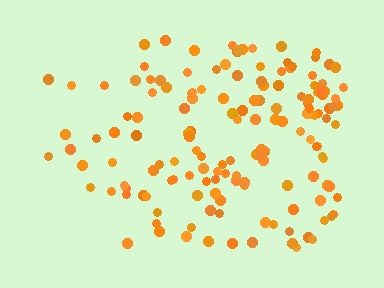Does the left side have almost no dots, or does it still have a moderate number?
Still a moderate number, just noticeably fewer than the right.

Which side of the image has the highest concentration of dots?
The right.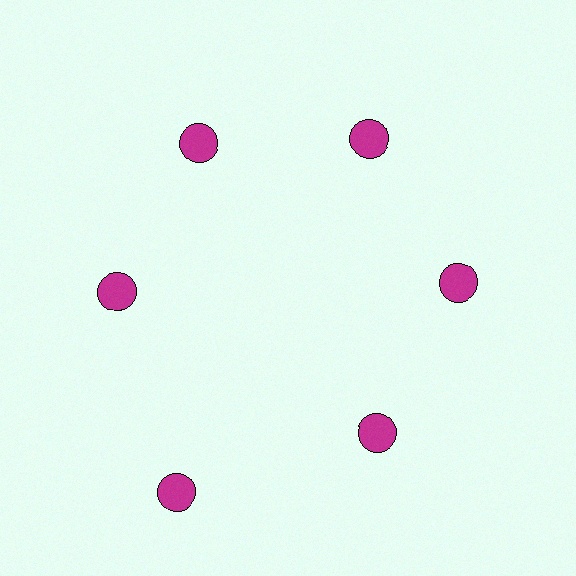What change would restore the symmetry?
The symmetry would be restored by moving it inward, back onto the ring so that all 6 circles sit at equal angles and equal distance from the center.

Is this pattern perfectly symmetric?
No. The 6 magenta circles are arranged in a ring, but one element near the 7 o'clock position is pushed outward from the center, breaking the 6-fold rotational symmetry.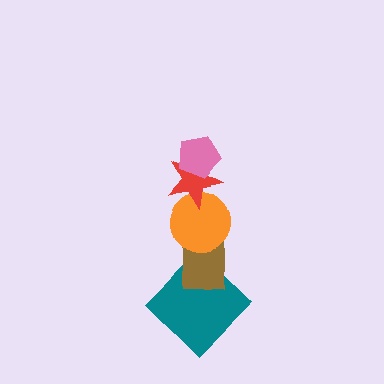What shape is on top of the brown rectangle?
The orange circle is on top of the brown rectangle.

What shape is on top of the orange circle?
The red star is on top of the orange circle.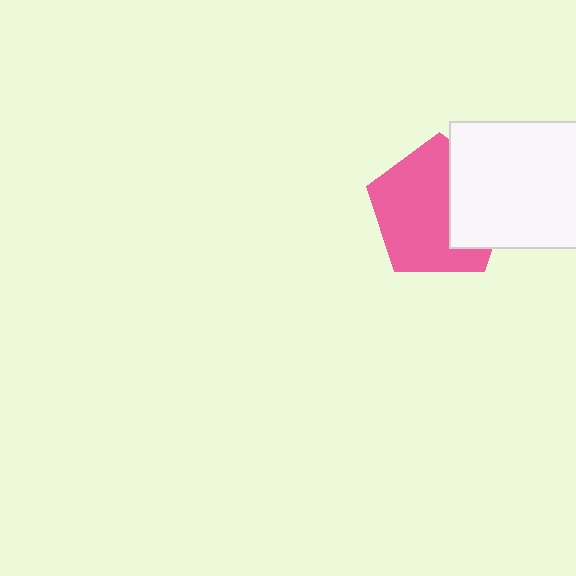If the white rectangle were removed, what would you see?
You would see the complete pink pentagon.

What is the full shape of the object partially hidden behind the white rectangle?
The partially hidden object is a pink pentagon.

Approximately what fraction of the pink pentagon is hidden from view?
Roughly 34% of the pink pentagon is hidden behind the white rectangle.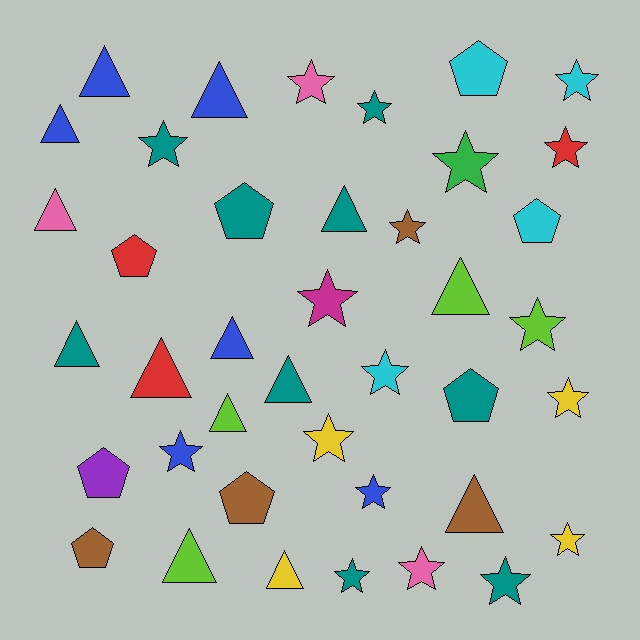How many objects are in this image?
There are 40 objects.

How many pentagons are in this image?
There are 8 pentagons.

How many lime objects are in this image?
There are 4 lime objects.